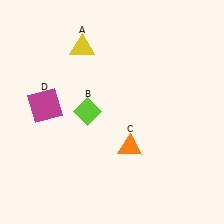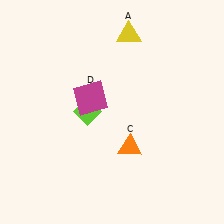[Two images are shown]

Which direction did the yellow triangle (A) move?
The yellow triangle (A) moved right.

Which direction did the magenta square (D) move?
The magenta square (D) moved right.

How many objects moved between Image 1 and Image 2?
2 objects moved between the two images.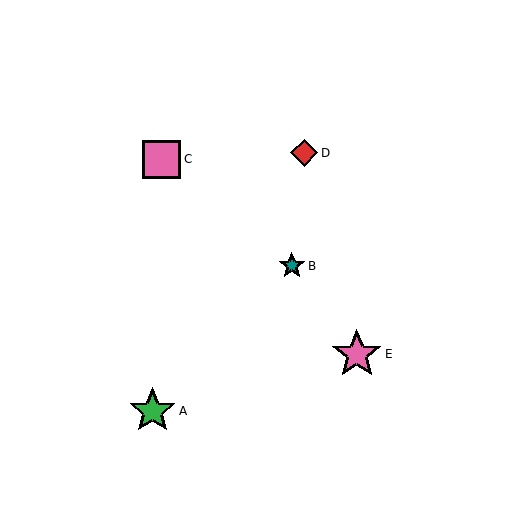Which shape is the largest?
The pink star (labeled E) is the largest.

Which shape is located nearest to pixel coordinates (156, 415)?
The green star (labeled A) at (152, 411) is nearest to that location.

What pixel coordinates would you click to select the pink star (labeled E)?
Click at (357, 354) to select the pink star E.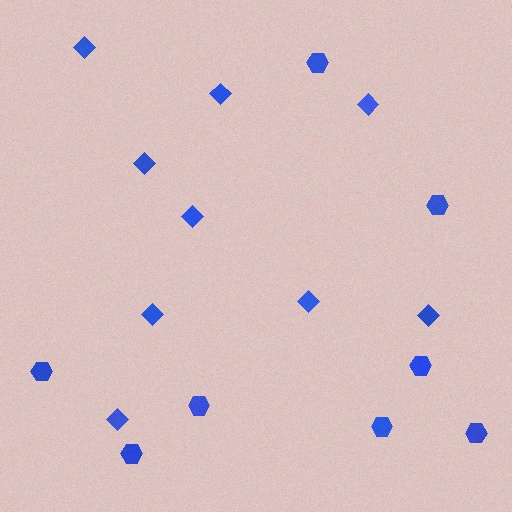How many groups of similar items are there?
There are 2 groups: one group of hexagons (8) and one group of diamonds (9).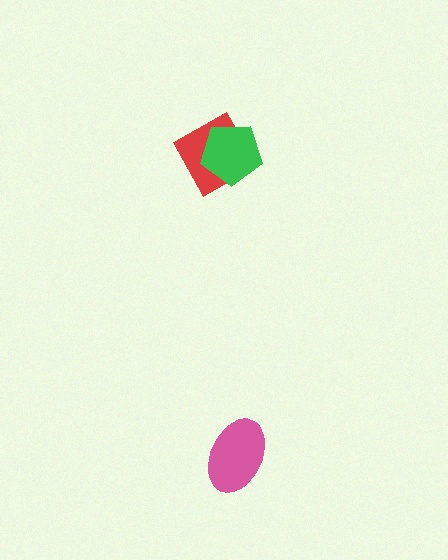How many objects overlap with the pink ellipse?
0 objects overlap with the pink ellipse.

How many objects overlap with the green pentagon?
1 object overlaps with the green pentagon.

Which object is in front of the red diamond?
The green pentagon is in front of the red diamond.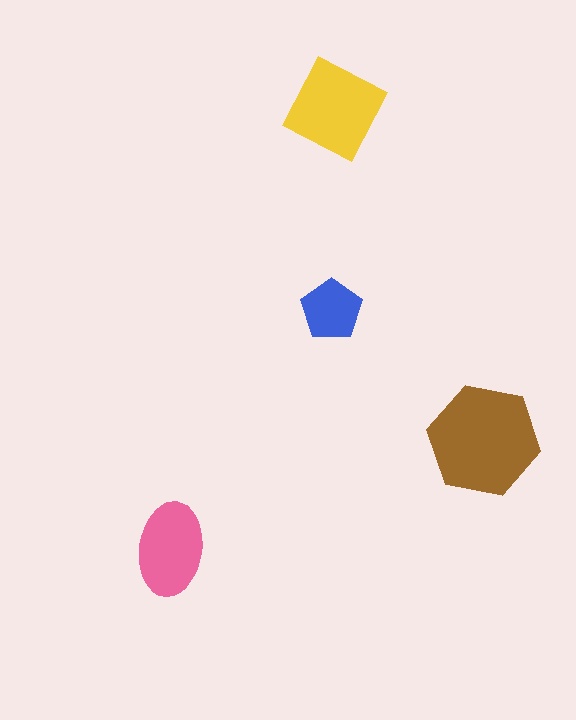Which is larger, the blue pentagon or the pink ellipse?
The pink ellipse.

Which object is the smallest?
The blue pentagon.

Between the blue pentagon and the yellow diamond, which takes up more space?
The yellow diamond.